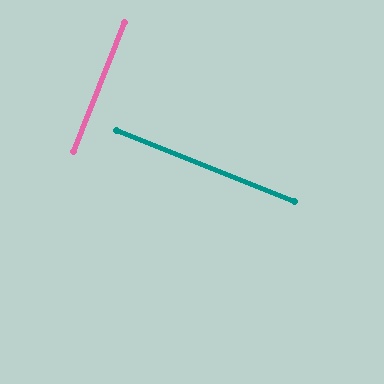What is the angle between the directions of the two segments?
Approximately 90 degrees.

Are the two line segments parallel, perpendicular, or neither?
Perpendicular — they meet at approximately 90°.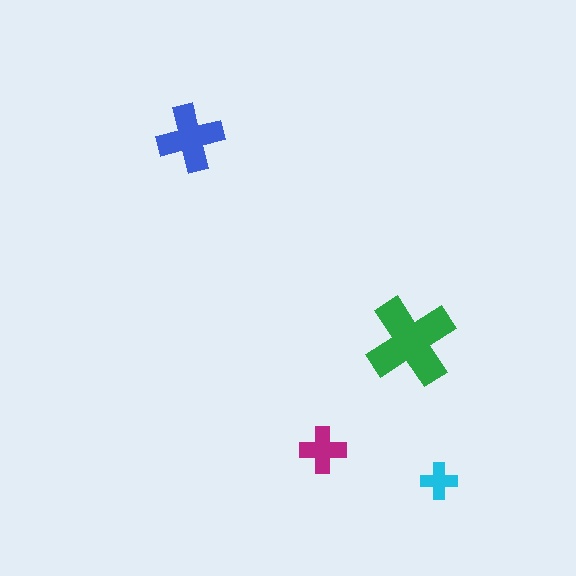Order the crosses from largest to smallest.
the green one, the blue one, the magenta one, the cyan one.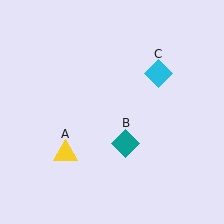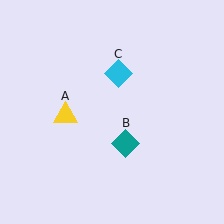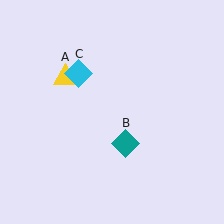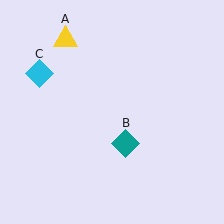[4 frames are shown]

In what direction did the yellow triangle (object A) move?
The yellow triangle (object A) moved up.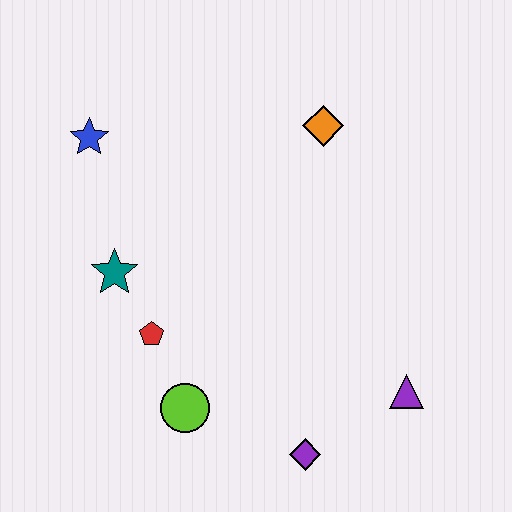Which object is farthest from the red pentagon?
The orange diamond is farthest from the red pentagon.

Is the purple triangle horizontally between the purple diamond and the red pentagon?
No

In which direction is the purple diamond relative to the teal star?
The purple diamond is to the right of the teal star.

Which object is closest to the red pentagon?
The teal star is closest to the red pentagon.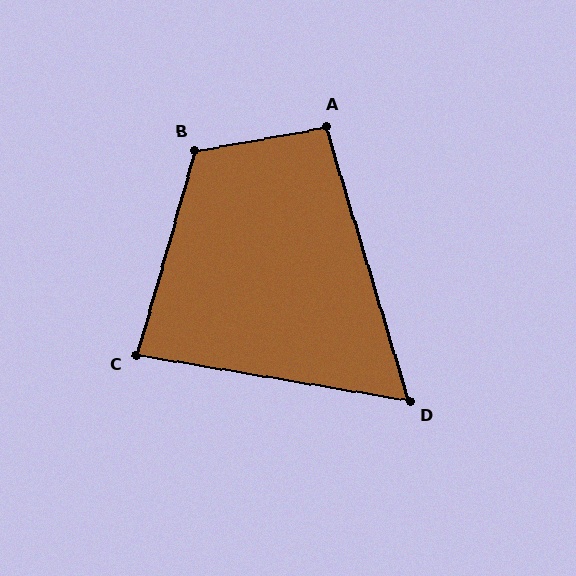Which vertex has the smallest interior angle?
D, at approximately 64 degrees.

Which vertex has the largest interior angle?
B, at approximately 116 degrees.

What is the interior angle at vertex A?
Approximately 96 degrees (obtuse).